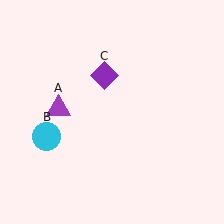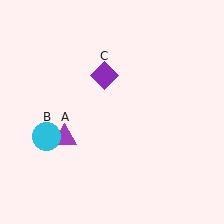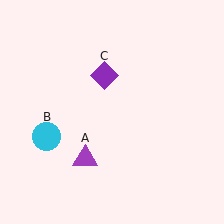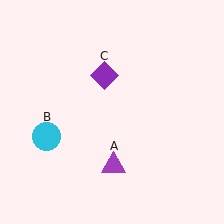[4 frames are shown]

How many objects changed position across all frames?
1 object changed position: purple triangle (object A).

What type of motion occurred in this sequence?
The purple triangle (object A) rotated counterclockwise around the center of the scene.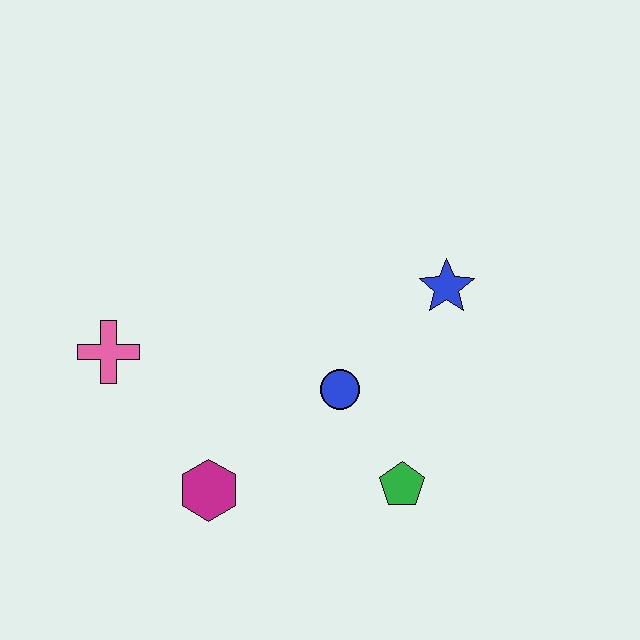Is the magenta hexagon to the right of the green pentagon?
No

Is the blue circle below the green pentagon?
No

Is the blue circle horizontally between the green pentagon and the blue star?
No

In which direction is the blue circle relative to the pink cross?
The blue circle is to the right of the pink cross.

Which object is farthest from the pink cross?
The blue star is farthest from the pink cross.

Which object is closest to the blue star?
The blue circle is closest to the blue star.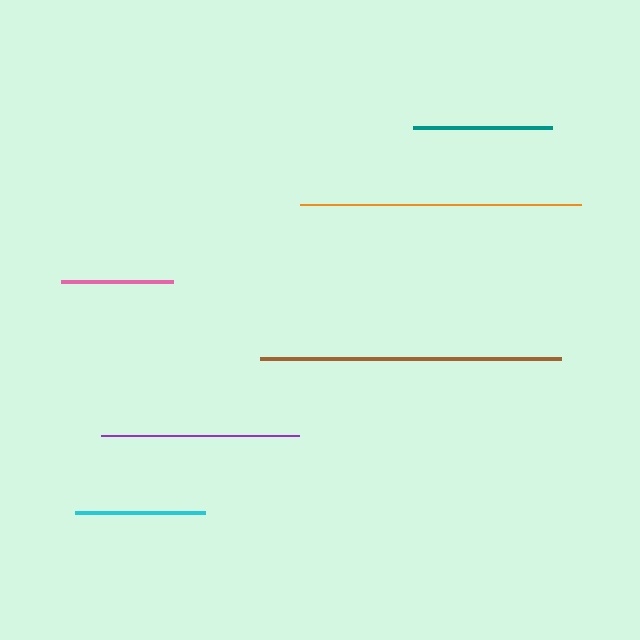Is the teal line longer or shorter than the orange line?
The orange line is longer than the teal line.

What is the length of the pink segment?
The pink segment is approximately 112 pixels long.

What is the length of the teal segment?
The teal segment is approximately 140 pixels long.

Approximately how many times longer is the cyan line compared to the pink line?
The cyan line is approximately 1.2 times the length of the pink line.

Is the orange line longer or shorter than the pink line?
The orange line is longer than the pink line.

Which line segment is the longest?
The brown line is the longest at approximately 301 pixels.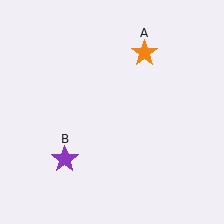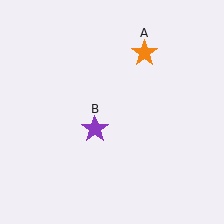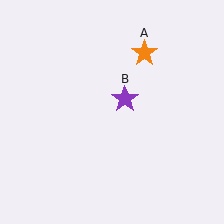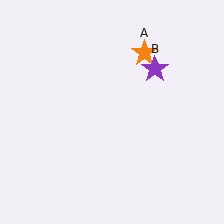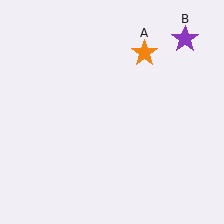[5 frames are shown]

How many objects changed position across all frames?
1 object changed position: purple star (object B).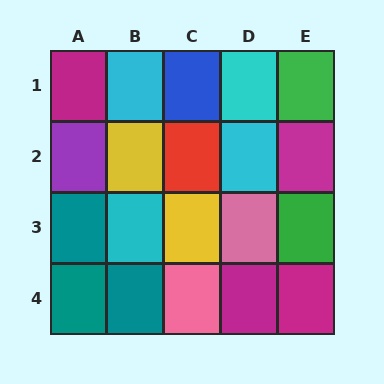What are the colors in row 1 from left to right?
Magenta, cyan, blue, cyan, green.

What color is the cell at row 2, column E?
Magenta.